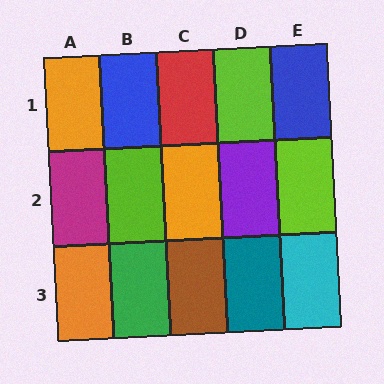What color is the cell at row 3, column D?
Teal.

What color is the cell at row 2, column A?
Magenta.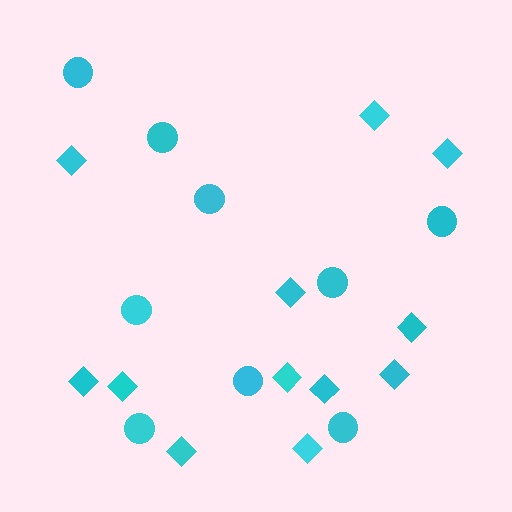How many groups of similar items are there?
There are 2 groups: one group of diamonds (12) and one group of circles (9).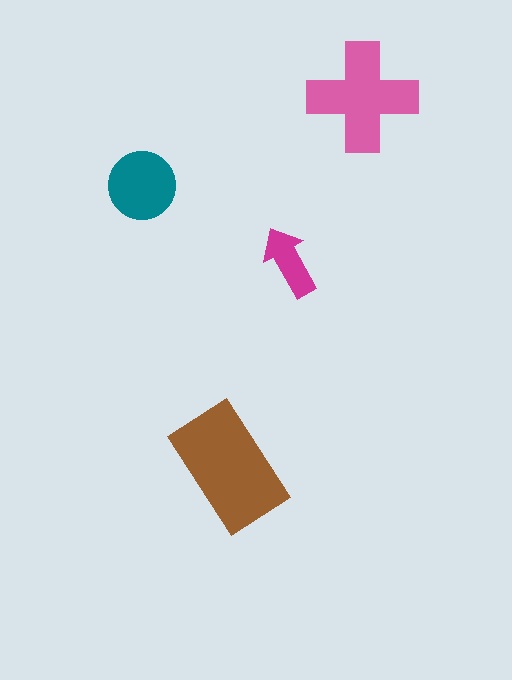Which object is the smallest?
The magenta arrow.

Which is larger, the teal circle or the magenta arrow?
The teal circle.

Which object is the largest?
The brown rectangle.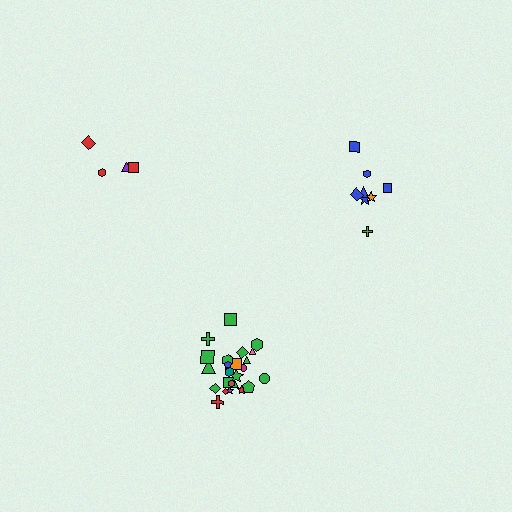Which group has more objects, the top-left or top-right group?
The top-right group.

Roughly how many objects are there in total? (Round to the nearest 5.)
Roughly 35 objects in total.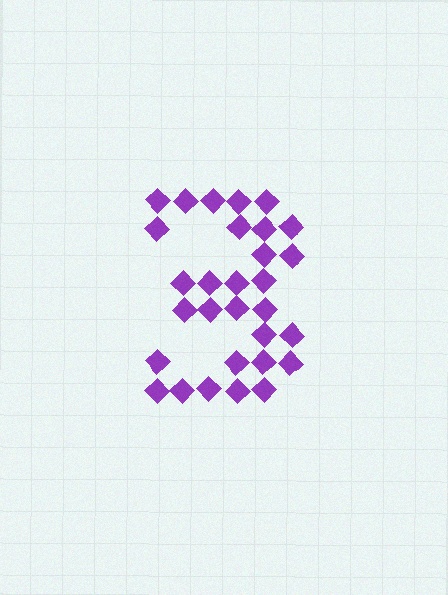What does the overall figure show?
The overall figure shows the digit 3.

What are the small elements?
The small elements are diamonds.